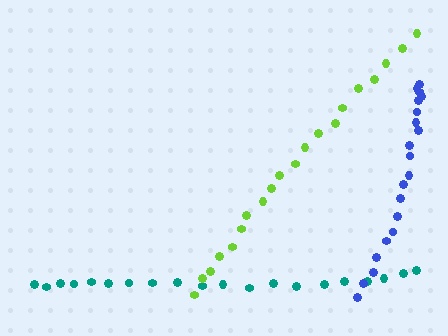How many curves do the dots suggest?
There are 3 distinct paths.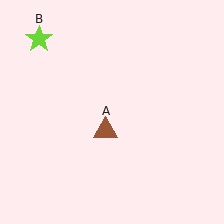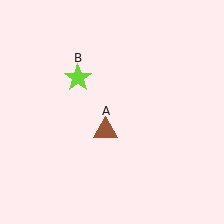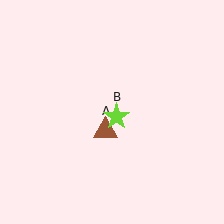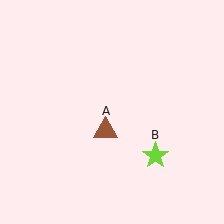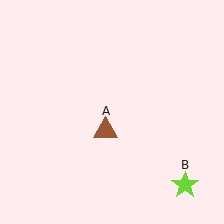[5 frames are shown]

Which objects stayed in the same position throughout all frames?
Brown triangle (object A) remained stationary.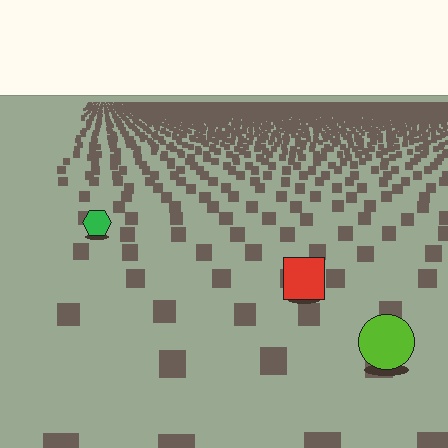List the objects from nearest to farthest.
From nearest to farthest: the lime circle, the red square, the green hexagon.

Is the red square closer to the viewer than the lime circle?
No. The lime circle is closer — you can tell from the texture gradient: the ground texture is coarser near it.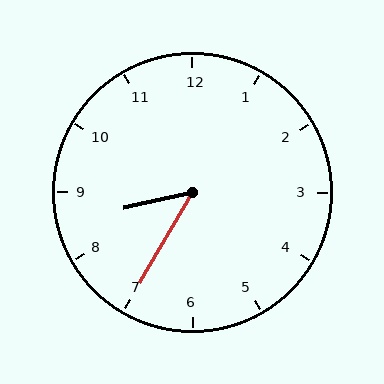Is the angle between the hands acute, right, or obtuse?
It is acute.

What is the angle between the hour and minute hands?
Approximately 48 degrees.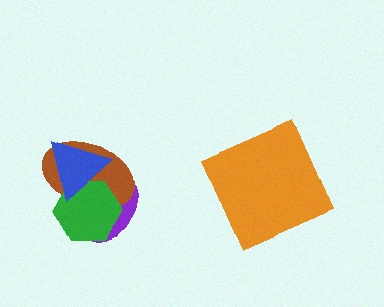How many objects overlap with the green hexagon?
3 objects overlap with the green hexagon.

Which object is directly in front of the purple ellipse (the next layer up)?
The brown ellipse is directly in front of the purple ellipse.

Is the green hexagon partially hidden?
Yes, it is partially covered by another shape.